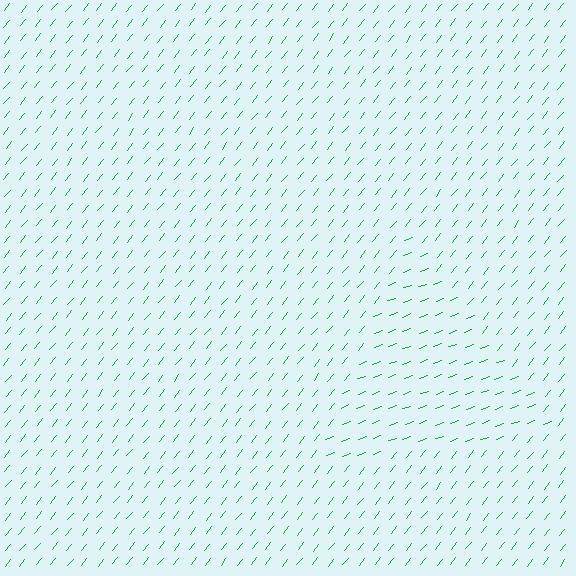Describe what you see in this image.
The image is filled with small green line segments. A triangle region in the image has lines oriented differently from the surrounding lines, creating a visible texture boundary.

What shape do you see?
I see a triangle.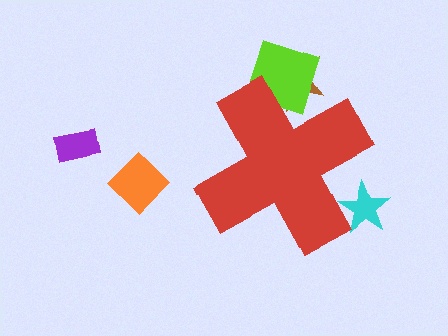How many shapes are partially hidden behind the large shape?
3 shapes are partially hidden.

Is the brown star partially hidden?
Yes, the brown star is partially hidden behind the red cross.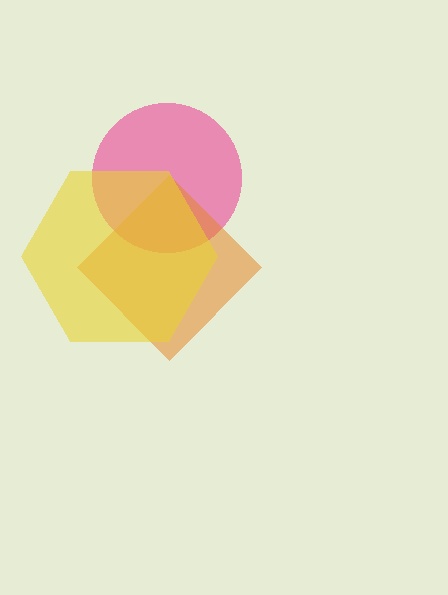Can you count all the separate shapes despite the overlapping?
Yes, there are 3 separate shapes.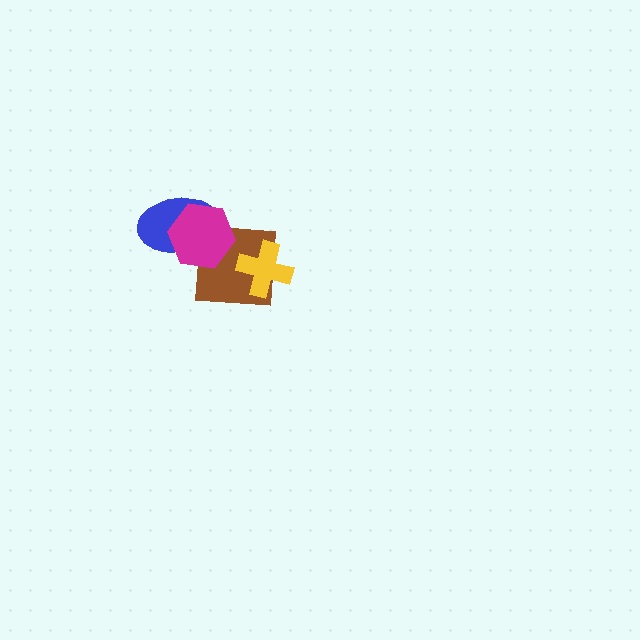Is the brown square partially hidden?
Yes, it is partially covered by another shape.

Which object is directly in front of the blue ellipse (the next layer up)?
The brown square is directly in front of the blue ellipse.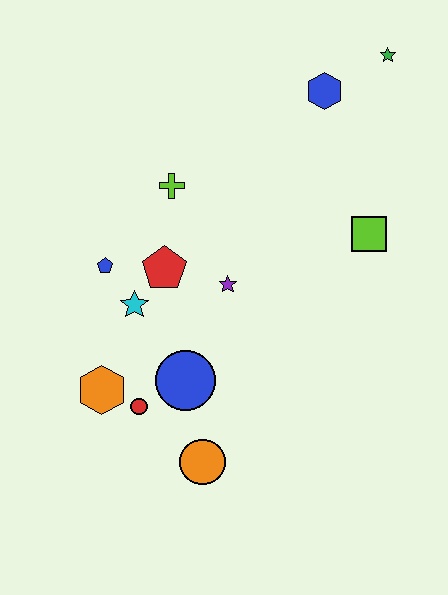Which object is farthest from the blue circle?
The green star is farthest from the blue circle.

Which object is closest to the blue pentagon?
The cyan star is closest to the blue pentagon.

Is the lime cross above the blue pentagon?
Yes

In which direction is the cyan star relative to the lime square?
The cyan star is to the left of the lime square.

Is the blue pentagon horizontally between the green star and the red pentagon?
No